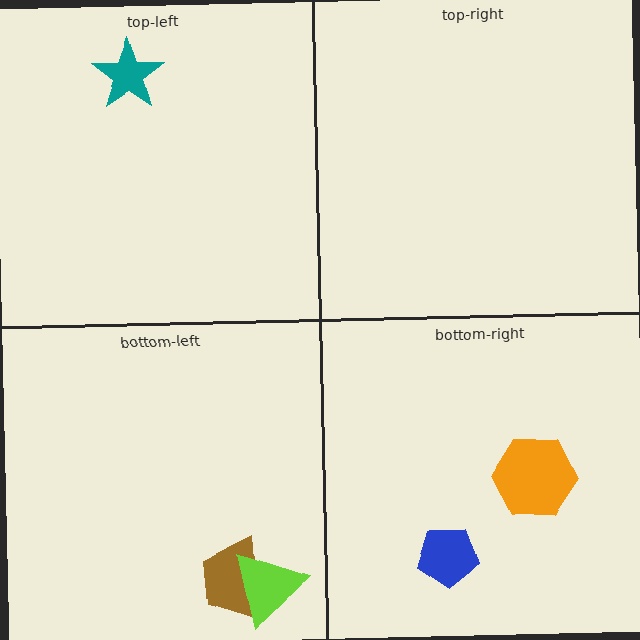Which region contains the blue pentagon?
The bottom-right region.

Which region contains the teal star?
The top-left region.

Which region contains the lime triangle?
The bottom-left region.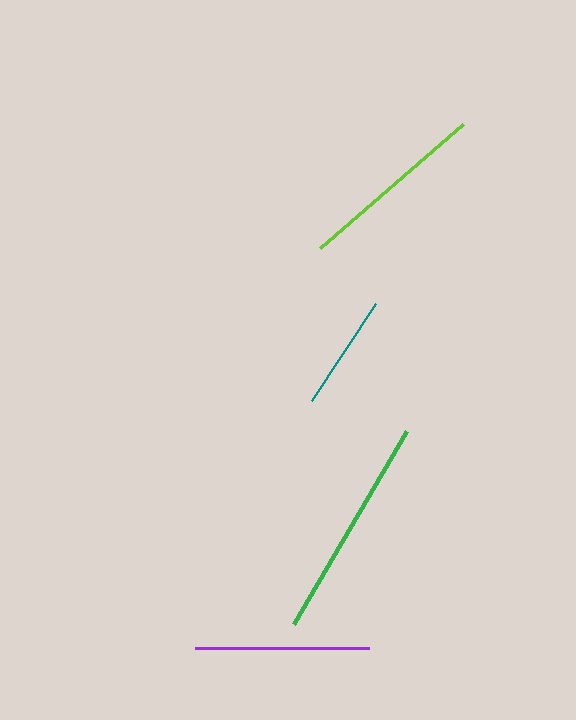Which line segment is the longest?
The green line is the longest at approximately 223 pixels.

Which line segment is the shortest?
The teal line is the shortest at approximately 116 pixels.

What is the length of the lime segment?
The lime segment is approximately 190 pixels long.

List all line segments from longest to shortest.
From longest to shortest: green, lime, purple, teal.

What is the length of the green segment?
The green segment is approximately 223 pixels long.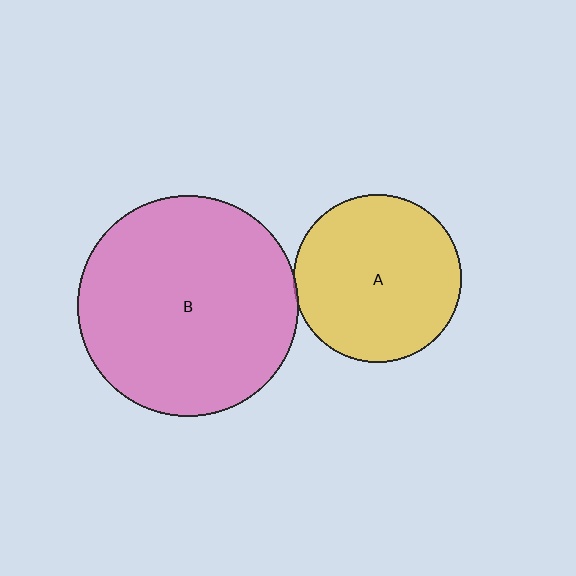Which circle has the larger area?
Circle B (pink).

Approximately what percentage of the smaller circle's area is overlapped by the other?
Approximately 5%.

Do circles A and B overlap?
Yes.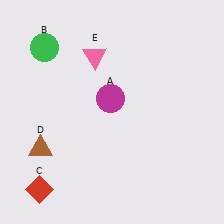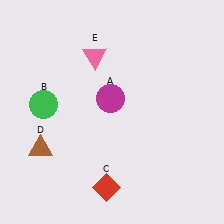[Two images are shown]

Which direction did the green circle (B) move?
The green circle (B) moved down.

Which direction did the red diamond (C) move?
The red diamond (C) moved right.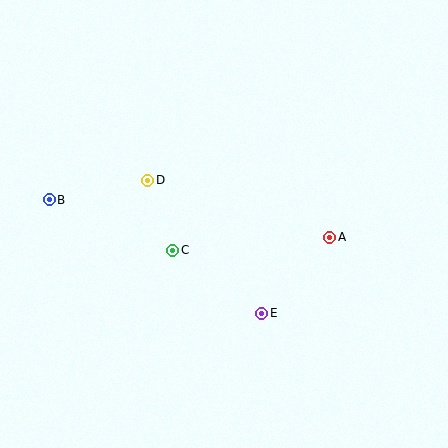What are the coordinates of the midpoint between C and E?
The midpoint between C and E is at (217, 282).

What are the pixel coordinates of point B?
Point B is at (49, 200).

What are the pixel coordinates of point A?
Point A is at (330, 237).